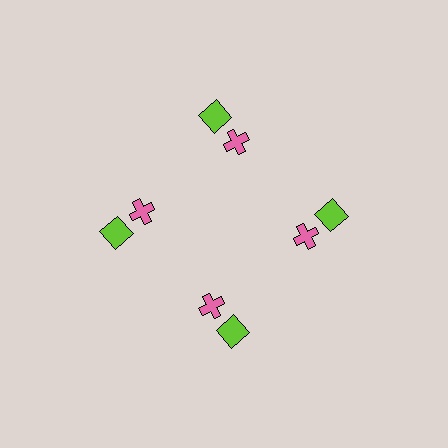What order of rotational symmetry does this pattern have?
This pattern has 4-fold rotational symmetry.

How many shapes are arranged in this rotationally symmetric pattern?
There are 8 shapes, arranged in 4 groups of 2.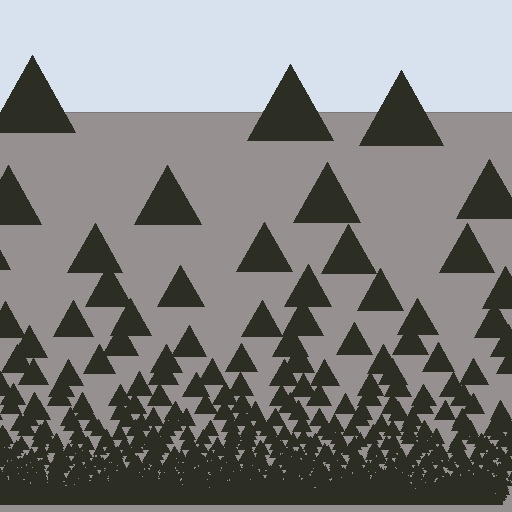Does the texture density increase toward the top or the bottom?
Density increases toward the bottom.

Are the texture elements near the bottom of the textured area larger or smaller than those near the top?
Smaller. The gradient is inverted — elements near the bottom are smaller and denser.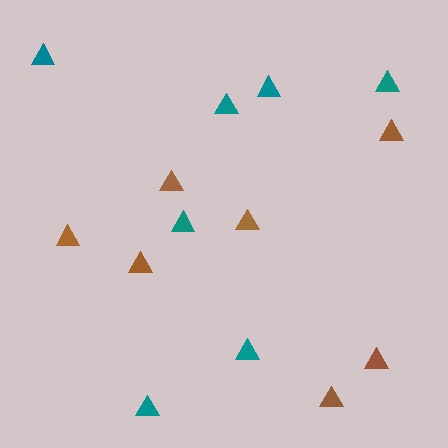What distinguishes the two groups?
There are 2 groups: one group of teal triangles (7) and one group of brown triangles (7).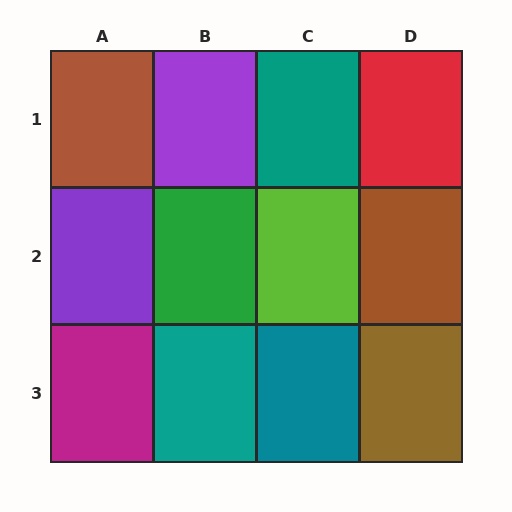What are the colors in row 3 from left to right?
Magenta, teal, teal, brown.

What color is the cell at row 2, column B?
Green.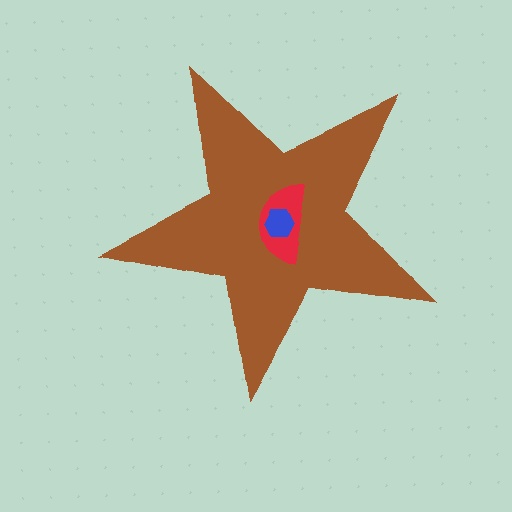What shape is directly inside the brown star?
The red semicircle.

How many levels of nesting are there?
3.